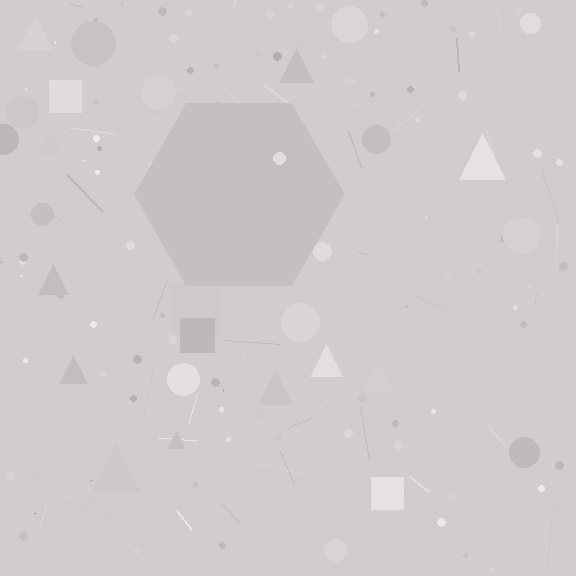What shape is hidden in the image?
A hexagon is hidden in the image.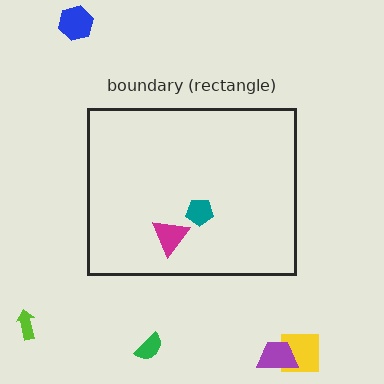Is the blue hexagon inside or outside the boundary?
Outside.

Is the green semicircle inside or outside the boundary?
Outside.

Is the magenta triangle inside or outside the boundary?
Inside.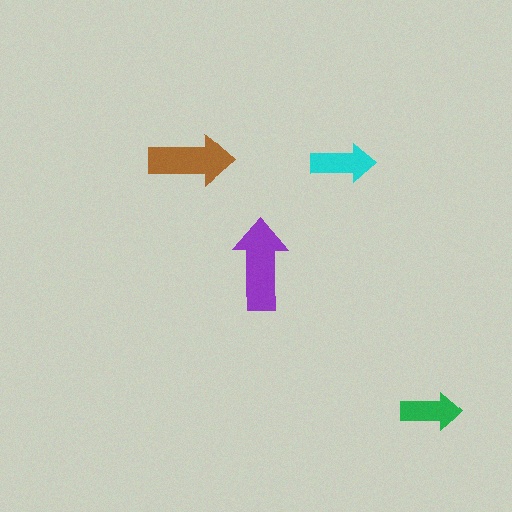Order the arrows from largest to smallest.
the purple one, the brown one, the cyan one, the green one.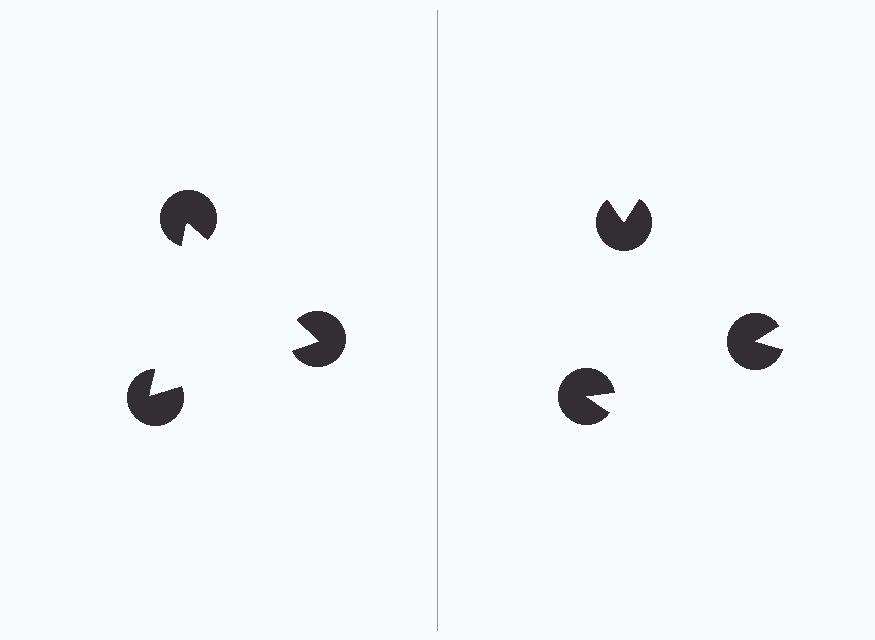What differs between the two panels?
The pac-man discs are positioned identically on both sides; only the wedge orientations differ. On the left they align to a triangle; on the right they are misaligned.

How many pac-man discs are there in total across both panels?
6 — 3 on each side.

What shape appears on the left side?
An illusory triangle.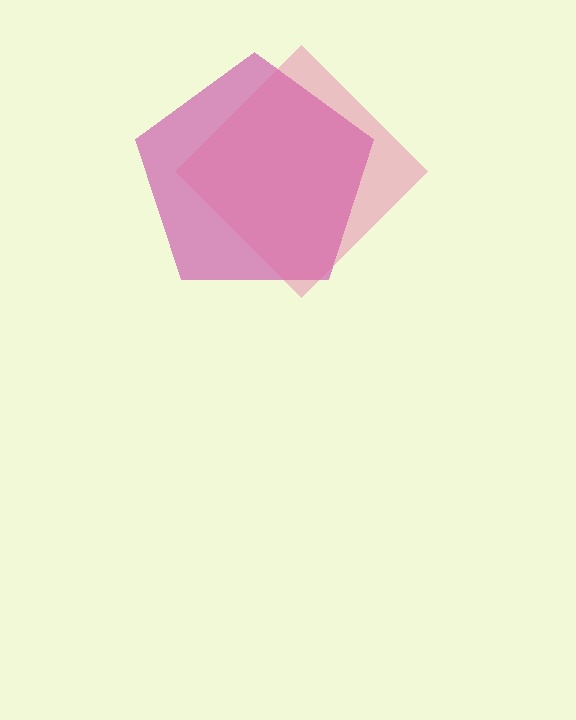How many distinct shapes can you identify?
There are 2 distinct shapes: a magenta pentagon, a pink diamond.